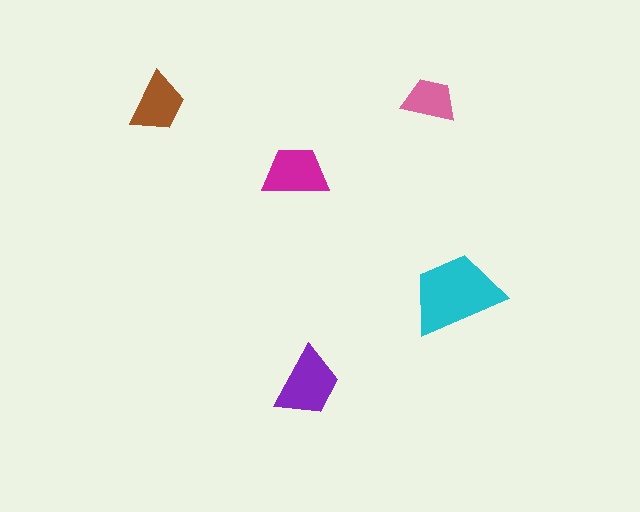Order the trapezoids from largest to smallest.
the cyan one, the purple one, the magenta one, the brown one, the pink one.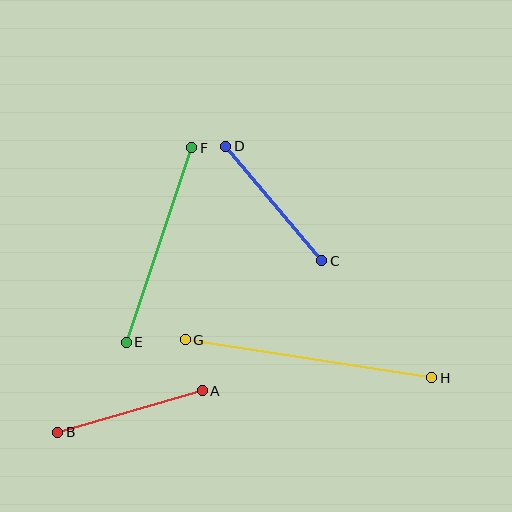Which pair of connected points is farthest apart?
Points G and H are farthest apart.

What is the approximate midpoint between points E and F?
The midpoint is at approximately (159, 245) pixels.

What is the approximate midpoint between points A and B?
The midpoint is at approximately (130, 411) pixels.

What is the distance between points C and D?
The distance is approximately 149 pixels.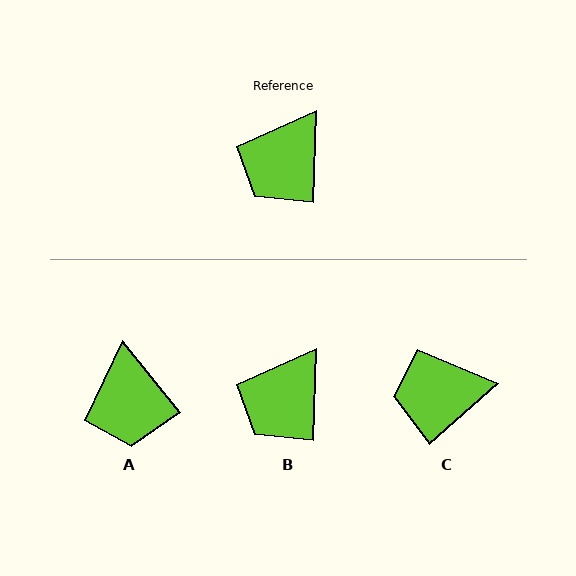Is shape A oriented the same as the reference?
No, it is off by about 41 degrees.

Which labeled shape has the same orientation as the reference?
B.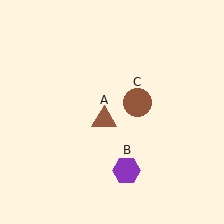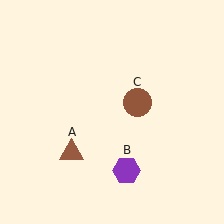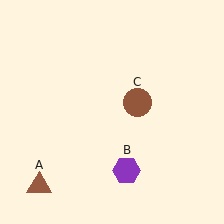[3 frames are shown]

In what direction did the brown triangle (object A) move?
The brown triangle (object A) moved down and to the left.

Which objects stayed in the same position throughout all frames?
Purple hexagon (object B) and brown circle (object C) remained stationary.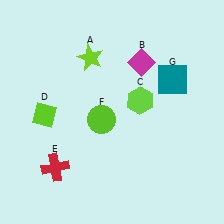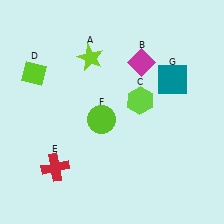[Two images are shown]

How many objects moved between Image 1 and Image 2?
1 object moved between the two images.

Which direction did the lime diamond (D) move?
The lime diamond (D) moved up.